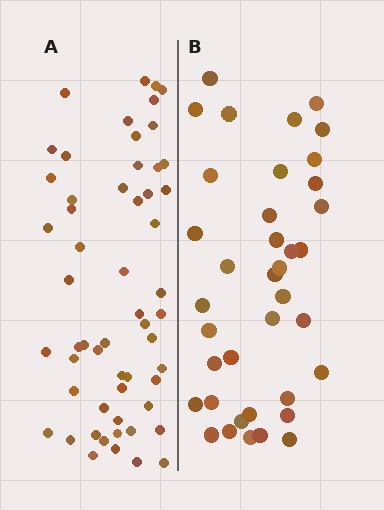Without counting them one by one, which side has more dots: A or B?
Region A (the left region) has more dots.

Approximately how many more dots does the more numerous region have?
Region A has approximately 20 more dots than region B.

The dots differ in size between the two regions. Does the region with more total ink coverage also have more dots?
No. Region B has more total ink coverage because its dots are larger, but region A actually contains more individual dots. Total area can be misleading — the number of items is what matters here.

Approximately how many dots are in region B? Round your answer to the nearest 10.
About 40 dots. (The exact count is 38, which rounds to 40.)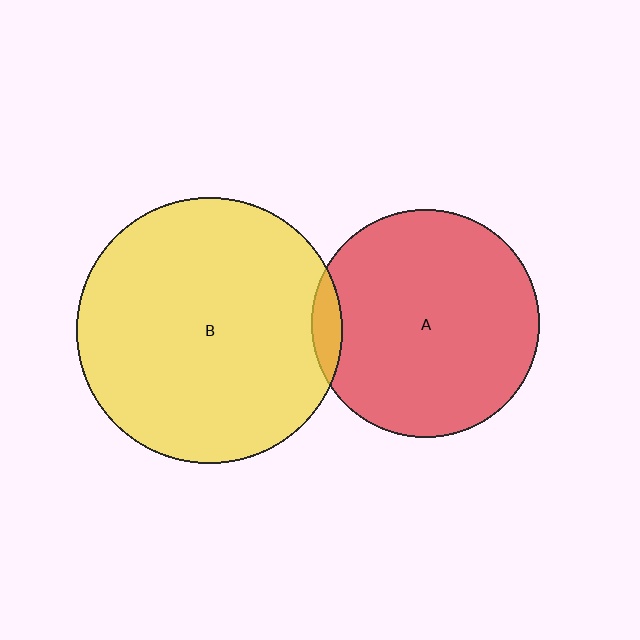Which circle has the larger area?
Circle B (yellow).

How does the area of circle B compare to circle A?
Approximately 1.4 times.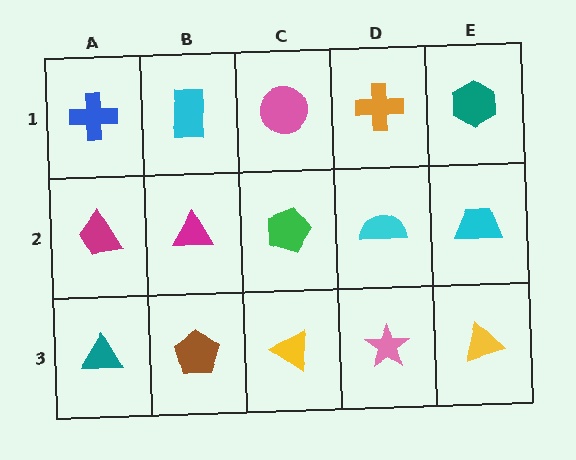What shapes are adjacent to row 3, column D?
A cyan semicircle (row 2, column D), a yellow triangle (row 3, column C), a yellow triangle (row 3, column E).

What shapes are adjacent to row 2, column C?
A pink circle (row 1, column C), a yellow triangle (row 3, column C), a magenta triangle (row 2, column B), a cyan semicircle (row 2, column D).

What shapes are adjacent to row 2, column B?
A cyan rectangle (row 1, column B), a brown pentagon (row 3, column B), a magenta trapezoid (row 2, column A), a green pentagon (row 2, column C).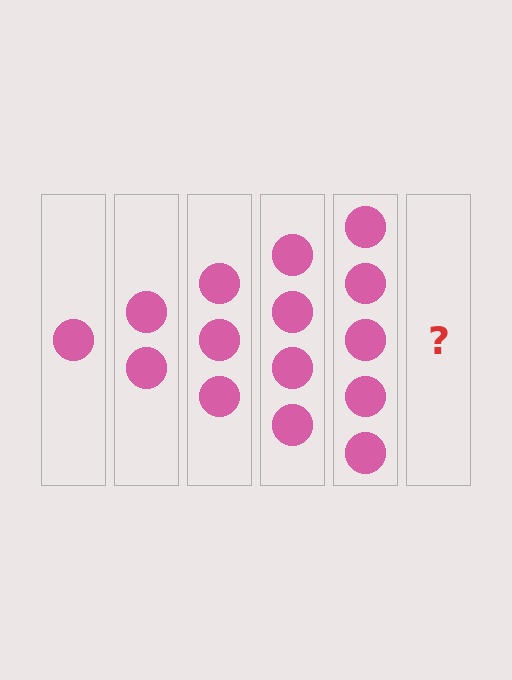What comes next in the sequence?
The next element should be 6 circles.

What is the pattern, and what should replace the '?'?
The pattern is that each step adds one more circle. The '?' should be 6 circles.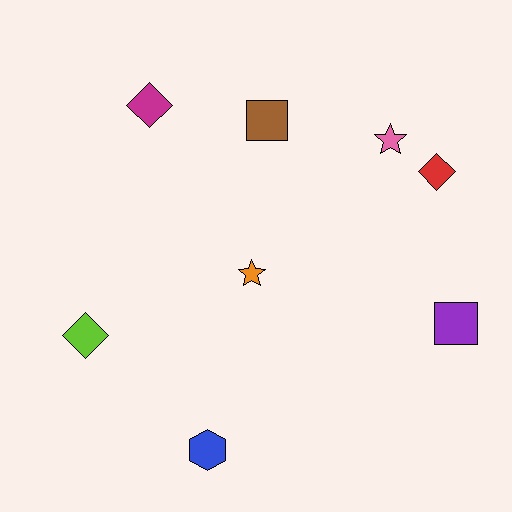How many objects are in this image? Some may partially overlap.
There are 8 objects.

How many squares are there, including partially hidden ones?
There are 2 squares.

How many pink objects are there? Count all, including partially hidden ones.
There is 1 pink object.